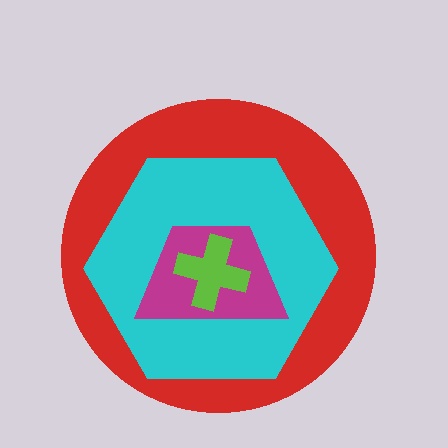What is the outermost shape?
The red circle.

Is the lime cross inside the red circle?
Yes.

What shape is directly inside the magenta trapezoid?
The lime cross.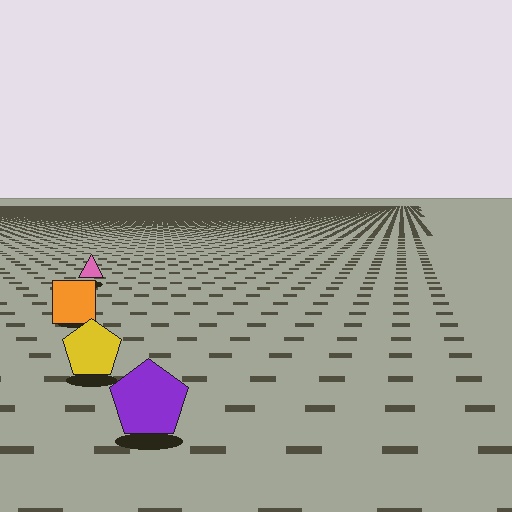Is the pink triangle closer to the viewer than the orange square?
No. The orange square is closer — you can tell from the texture gradient: the ground texture is coarser near it.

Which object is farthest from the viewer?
The pink triangle is farthest from the viewer. It appears smaller and the ground texture around it is denser.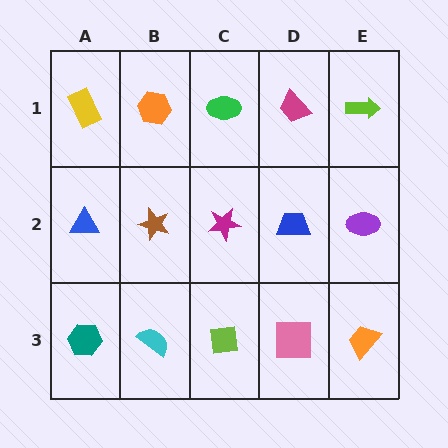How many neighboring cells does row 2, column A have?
3.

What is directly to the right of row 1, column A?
An orange hexagon.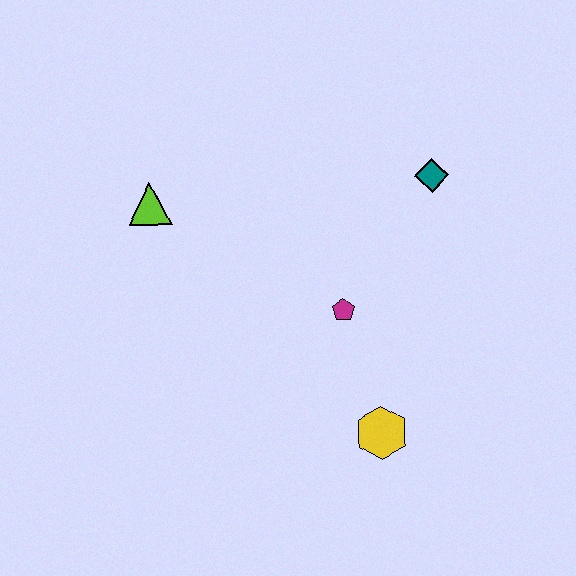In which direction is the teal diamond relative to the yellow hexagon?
The teal diamond is above the yellow hexagon.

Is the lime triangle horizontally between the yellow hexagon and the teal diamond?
No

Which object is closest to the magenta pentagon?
The yellow hexagon is closest to the magenta pentagon.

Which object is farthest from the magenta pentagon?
The lime triangle is farthest from the magenta pentagon.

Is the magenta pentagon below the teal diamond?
Yes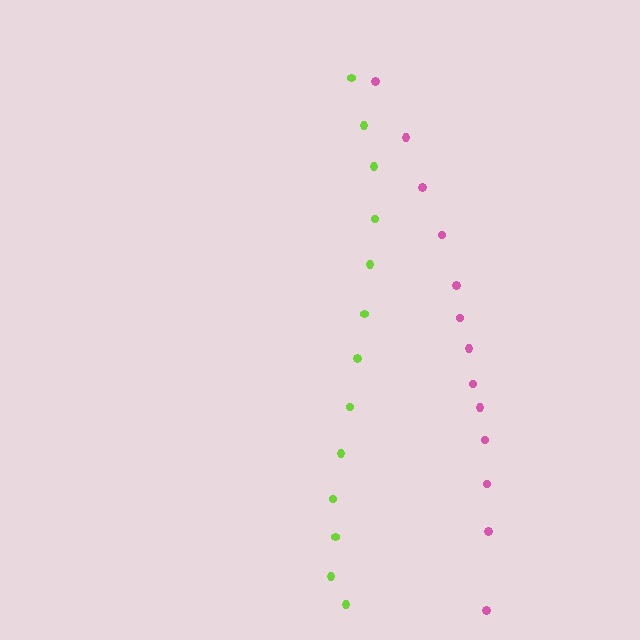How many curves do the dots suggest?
There are 2 distinct paths.